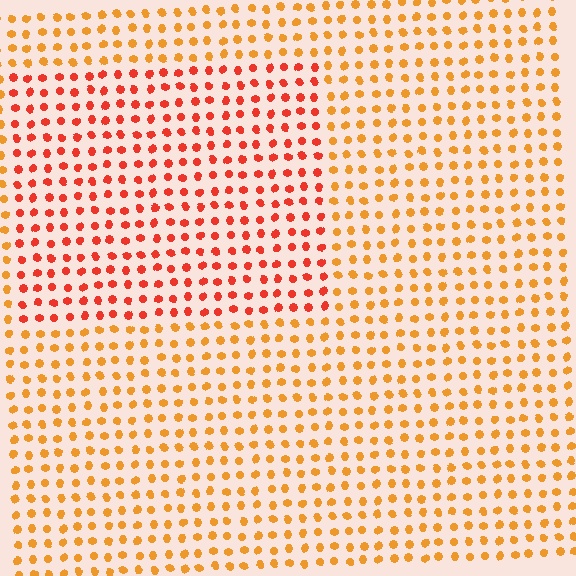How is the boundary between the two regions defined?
The boundary is defined purely by a slight shift in hue (about 30 degrees). Spacing, size, and orientation are identical on both sides.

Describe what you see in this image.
The image is filled with small orange elements in a uniform arrangement. A rectangle-shaped region is visible where the elements are tinted to a slightly different hue, forming a subtle color boundary.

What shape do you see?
I see a rectangle.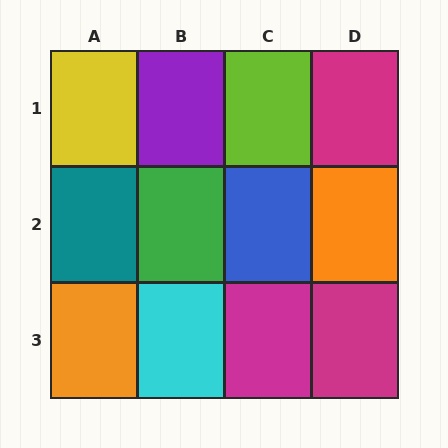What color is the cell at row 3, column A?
Orange.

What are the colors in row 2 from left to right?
Teal, green, blue, orange.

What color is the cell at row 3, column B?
Cyan.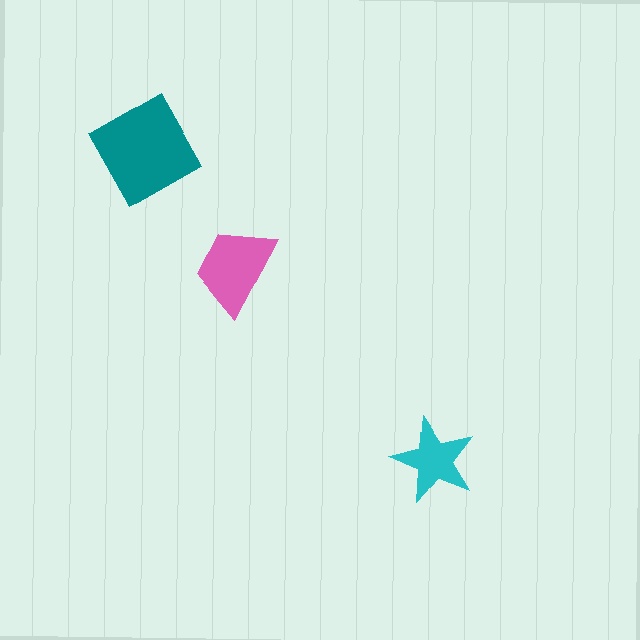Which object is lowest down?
The cyan star is bottommost.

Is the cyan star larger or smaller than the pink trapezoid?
Smaller.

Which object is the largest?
The teal square.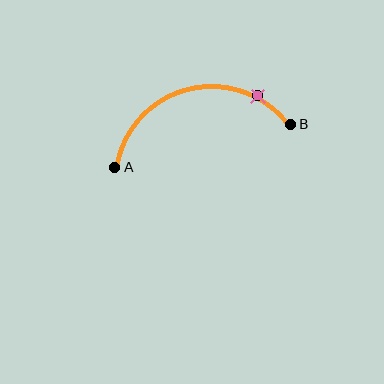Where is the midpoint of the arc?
The arc midpoint is the point on the curve farthest from the straight line joining A and B. It sits above that line.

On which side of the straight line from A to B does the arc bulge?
The arc bulges above the straight line connecting A and B.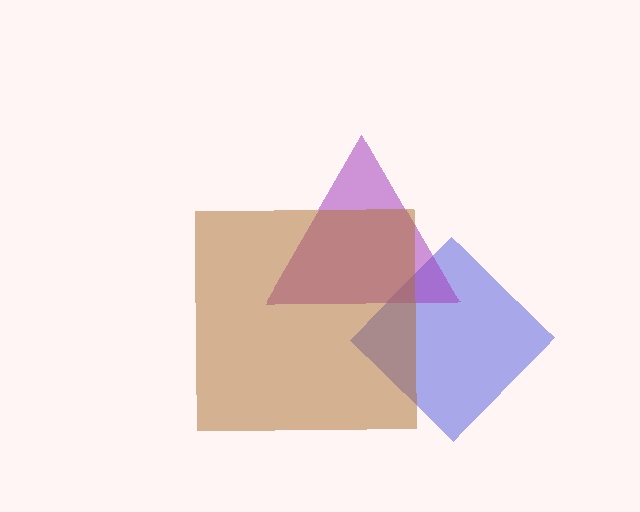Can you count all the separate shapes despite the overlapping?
Yes, there are 3 separate shapes.